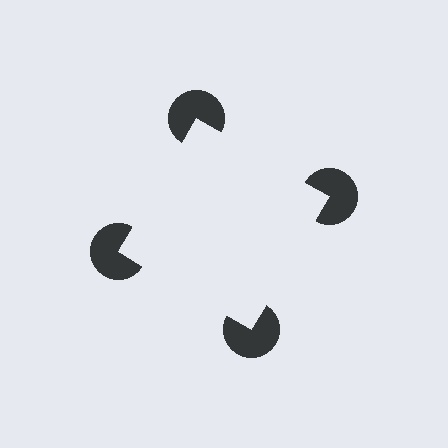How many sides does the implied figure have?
4 sides.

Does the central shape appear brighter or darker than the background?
It typically appears slightly brighter than the background, even though no actual brightness change is drawn.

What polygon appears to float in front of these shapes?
An illusory square — its edges are inferred from the aligned wedge cuts in the pac-man discs, not physically drawn.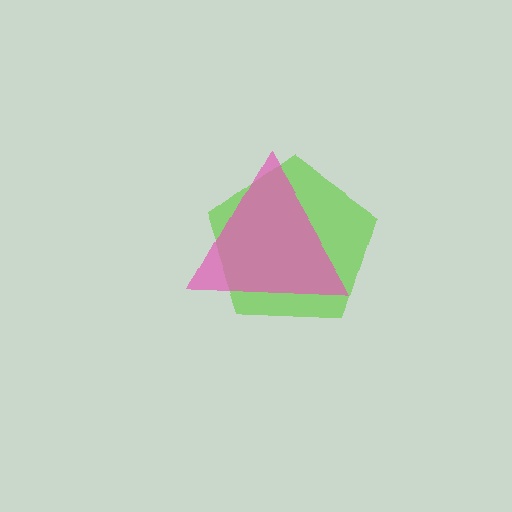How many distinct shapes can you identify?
There are 2 distinct shapes: a lime pentagon, a pink triangle.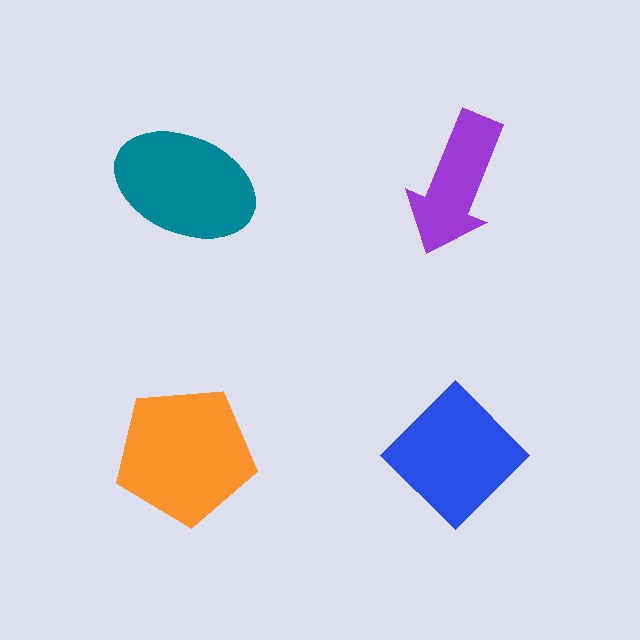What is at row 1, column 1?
A teal ellipse.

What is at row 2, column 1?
An orange pentagon.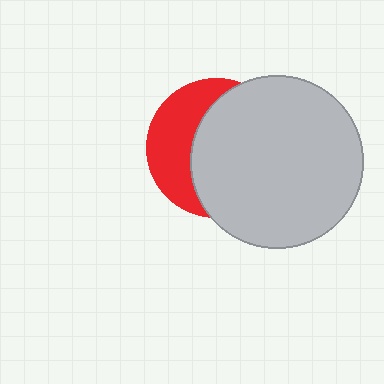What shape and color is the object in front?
The object in front is a light gray circle.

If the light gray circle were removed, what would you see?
You would see the complete red circle.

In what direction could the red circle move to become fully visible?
The red circle could move left. That would shift it out from behind the light gray circle entirely.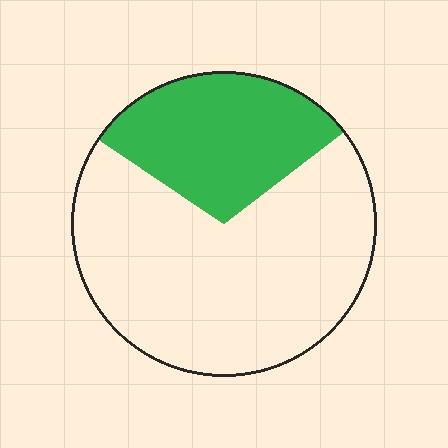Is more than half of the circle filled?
No.